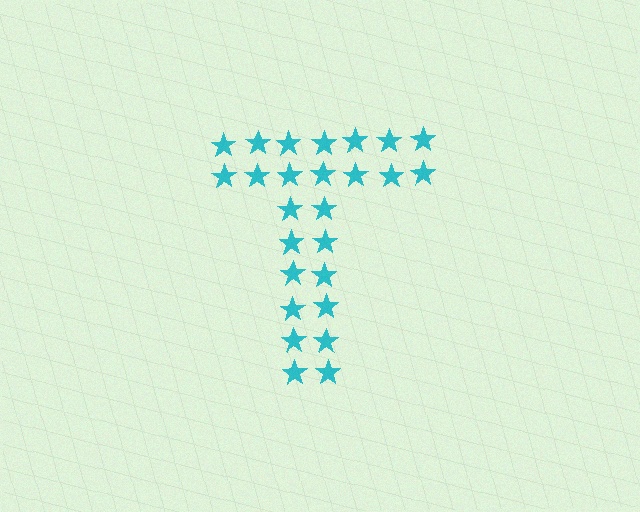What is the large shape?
The large shape is the letter T.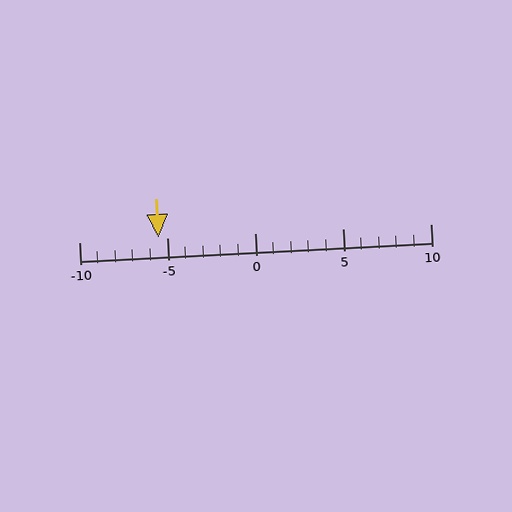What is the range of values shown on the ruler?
The ruler shows values from -10 to 10.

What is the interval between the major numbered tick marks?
The major tick marks are spaced 5 units apart.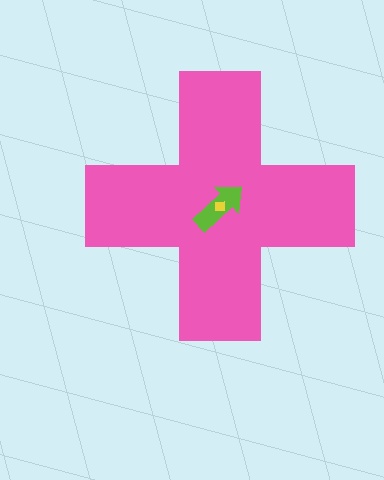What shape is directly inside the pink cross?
The lime arrow.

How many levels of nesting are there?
3.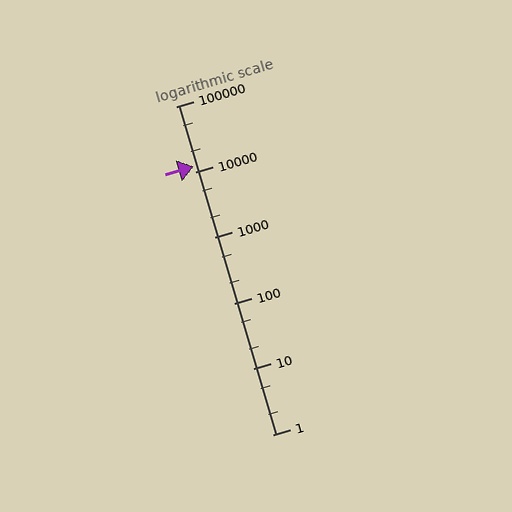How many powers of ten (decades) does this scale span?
The scale spans 5 decades, from 1 to 100000.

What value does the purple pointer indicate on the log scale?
The pointer indicates approximately 12000.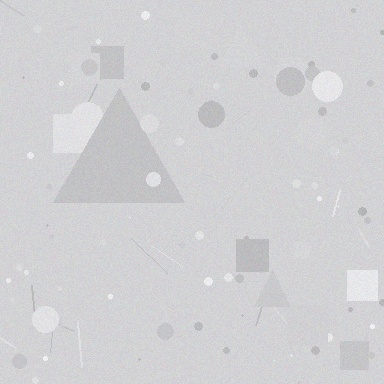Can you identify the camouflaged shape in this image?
The camouflaged shape is a triangle.